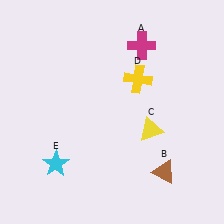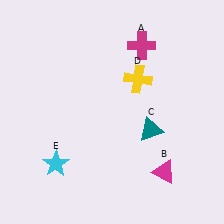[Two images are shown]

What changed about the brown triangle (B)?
In Image 1, B is brown. In Image 2, it changed to magenta.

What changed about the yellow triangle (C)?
In Image 1, C is yellow. In Image 2, it changed to teal.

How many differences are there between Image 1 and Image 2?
There are 2 differences between the two images.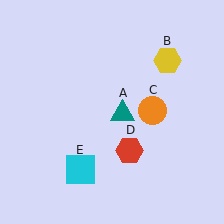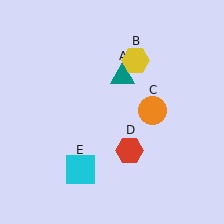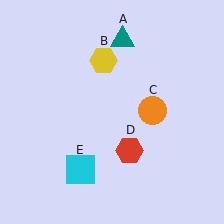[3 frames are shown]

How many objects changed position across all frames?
2 objects changed position: teal triangle (object A), yellow hexagon (object B).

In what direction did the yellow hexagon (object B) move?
The yellow hexagon (object B) moved left.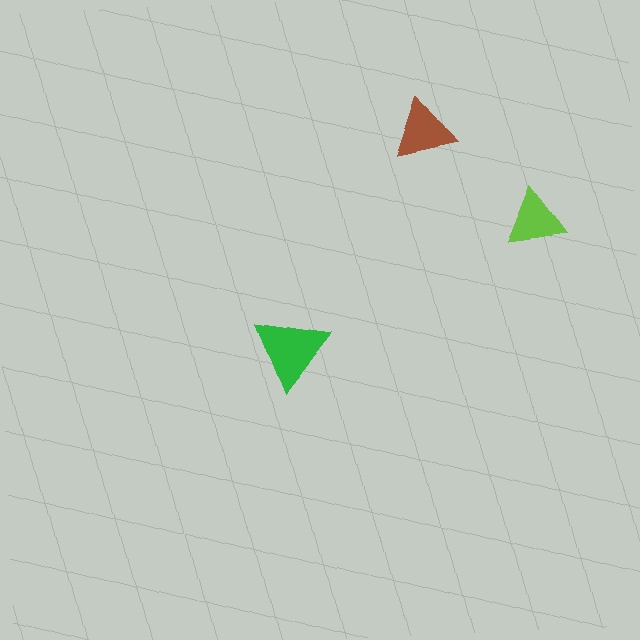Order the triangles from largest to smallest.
the green one, the brown one, the lime one.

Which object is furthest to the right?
The lime triangle is rightmost.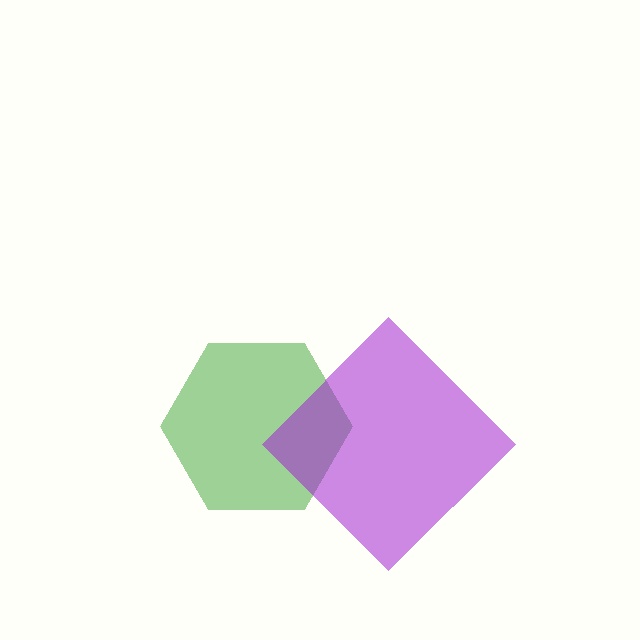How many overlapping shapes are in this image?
There are 2 overlapping shapes in the image.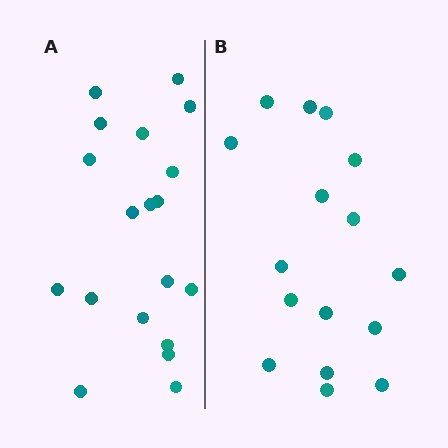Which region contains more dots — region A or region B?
Region A (the left region) has more dots.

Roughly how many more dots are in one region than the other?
Region A has just a few more — roughly 2 or 3 more dots than region B.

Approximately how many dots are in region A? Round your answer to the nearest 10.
About 20 dots. (The exact count is 19, which rounds to 20.)